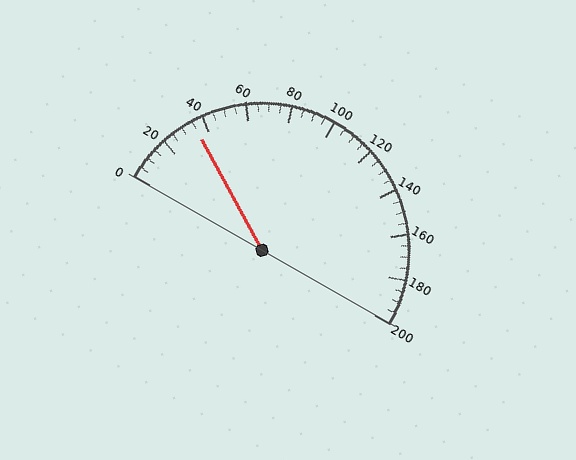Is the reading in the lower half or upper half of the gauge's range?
The reading is in the lower half of the range (0 to 200).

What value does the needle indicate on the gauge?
The needle indicates approximately 35.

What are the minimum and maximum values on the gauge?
The gauge ranges from 0 to 200.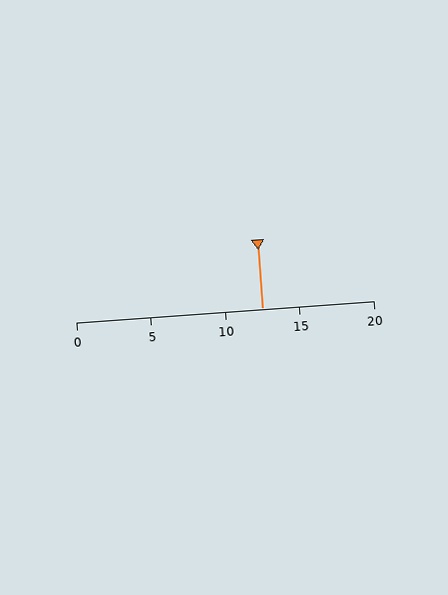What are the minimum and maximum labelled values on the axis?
The axis runs from 0 to 20.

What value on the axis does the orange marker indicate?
The marker indicates approximately 12.5.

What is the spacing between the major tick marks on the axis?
The major ticks are spaced 5 apart.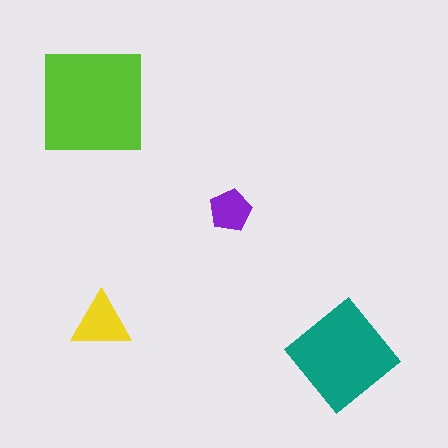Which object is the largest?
The lime square.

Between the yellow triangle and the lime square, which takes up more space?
The lime square.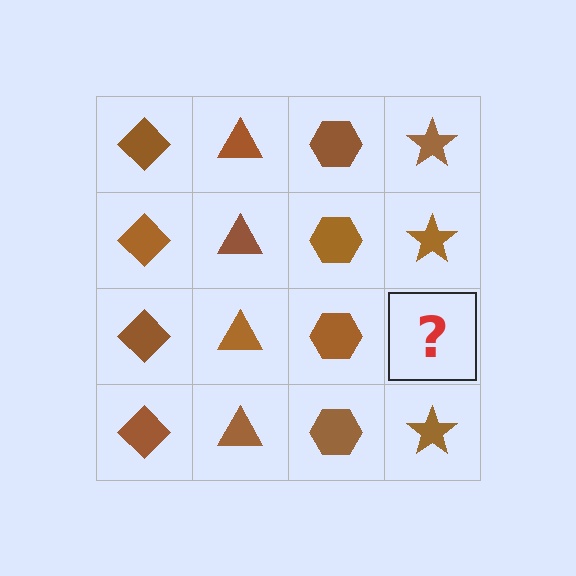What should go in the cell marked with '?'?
The missing cell should contain a brown star.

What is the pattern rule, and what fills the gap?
The rule is that each column has a consistent shape. The gap should be filled with a brown star.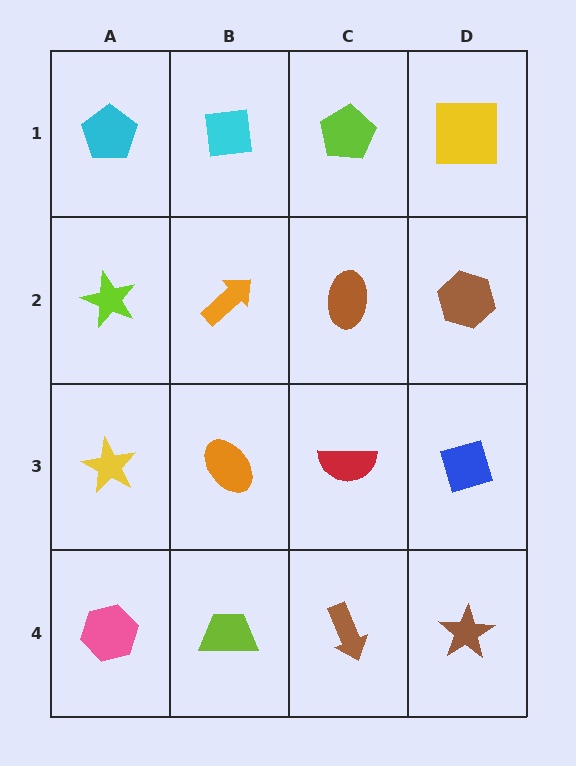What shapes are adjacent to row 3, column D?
A brown hexagon (row 2, column D), a brown star (row 4, column D), a red semicircle (row 3, column C).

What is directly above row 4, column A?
A yellow star.